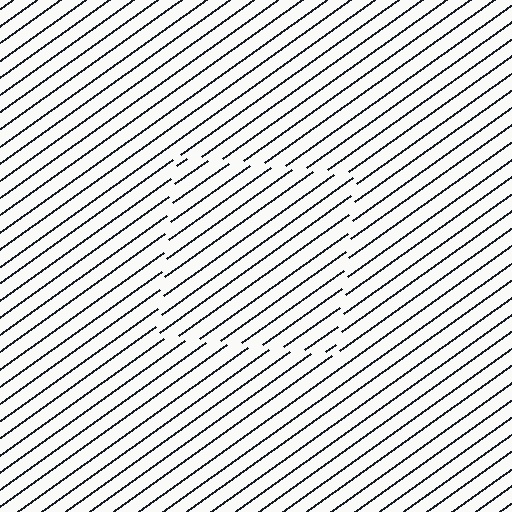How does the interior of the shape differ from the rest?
The interior of the shape contains the same grating, shifted by half a period — the contour is defined by the phase discontinuity where line-ends from the inner and outer gratings abut.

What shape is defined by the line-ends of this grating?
An illusory square. The interior of the shape contains the same grating, shifted by half a period — the contour is defined by the phase discontinuity where line-ends from the inner and outer gratings abut.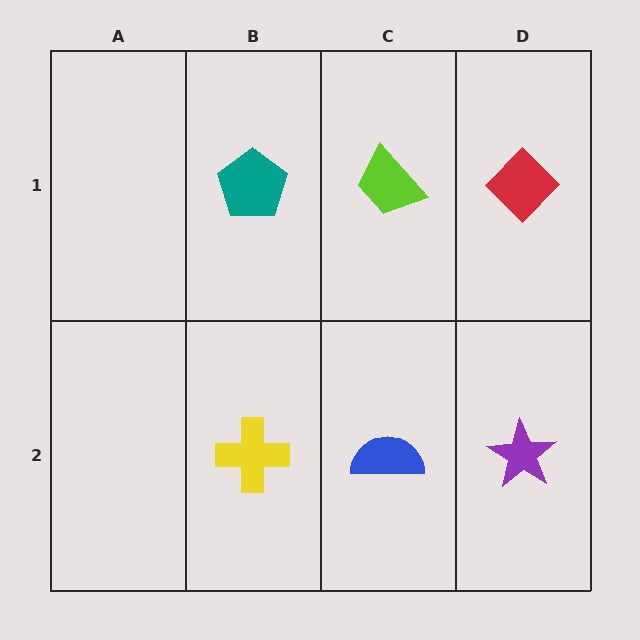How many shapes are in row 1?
3 shapes.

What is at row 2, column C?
A blue semicircle.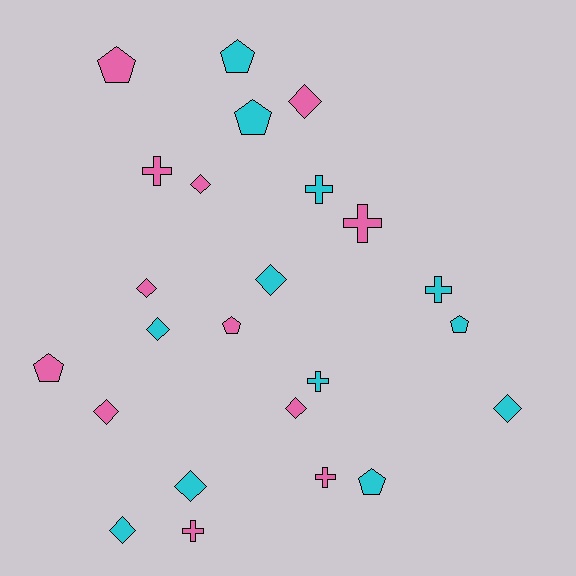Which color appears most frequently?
Pink, with 12 objects.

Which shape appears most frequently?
Diamond, with 10 objects.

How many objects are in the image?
There are 24 objects.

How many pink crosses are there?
There are 4 pink crosses.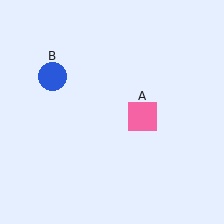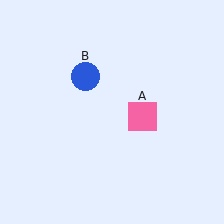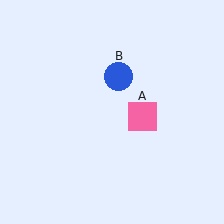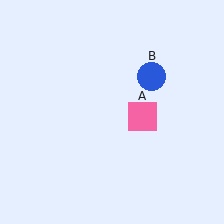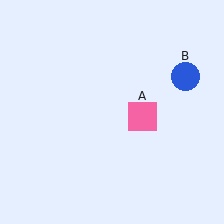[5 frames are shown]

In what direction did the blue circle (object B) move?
The blue circle (object B) moved right.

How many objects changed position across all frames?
1 object changed position: blue circle (object B).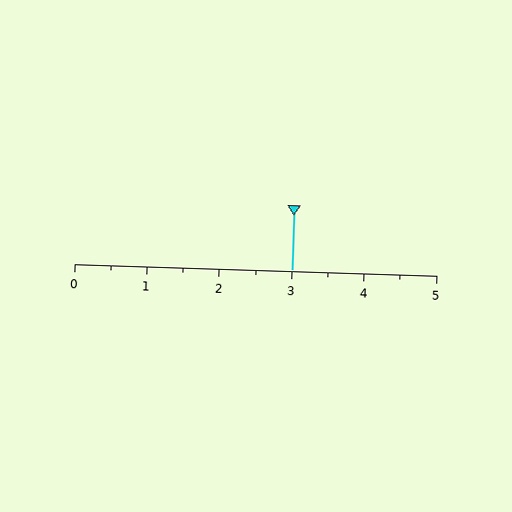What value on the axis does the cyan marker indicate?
The marker indicates approximately 3.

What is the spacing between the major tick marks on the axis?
The major ticks are spaced 1 apart.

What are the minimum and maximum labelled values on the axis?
The axis runs from 0 to 5.